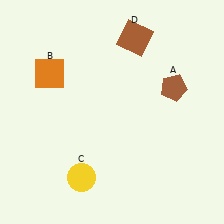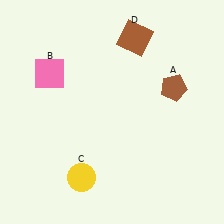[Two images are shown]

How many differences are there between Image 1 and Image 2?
There is 1 difference between the two images.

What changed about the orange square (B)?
In Image 1, B is orange. In Image 2, it changed to pink.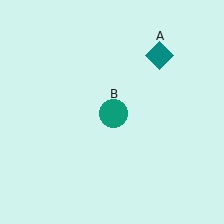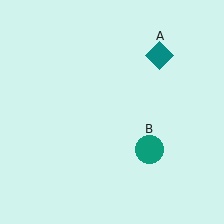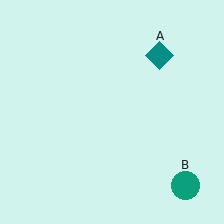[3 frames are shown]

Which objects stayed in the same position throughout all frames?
Teal diamond (object A) remained stationary.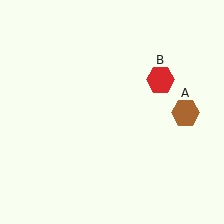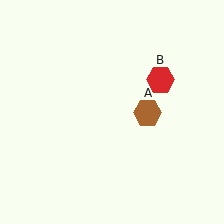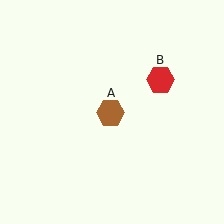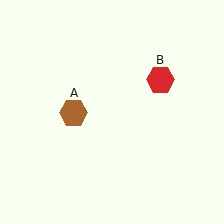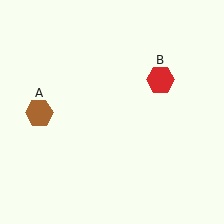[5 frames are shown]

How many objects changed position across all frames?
1 object changed position: brown hexagon (object A).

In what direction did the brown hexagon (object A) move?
The brown hexagon (object A) moved left.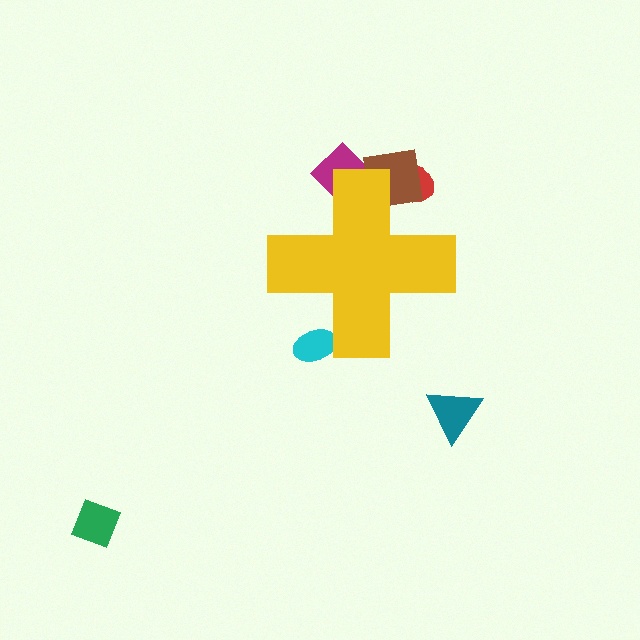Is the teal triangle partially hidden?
No, the teal triangle is fully visible.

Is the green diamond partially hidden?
No, the green diamond is fully visible.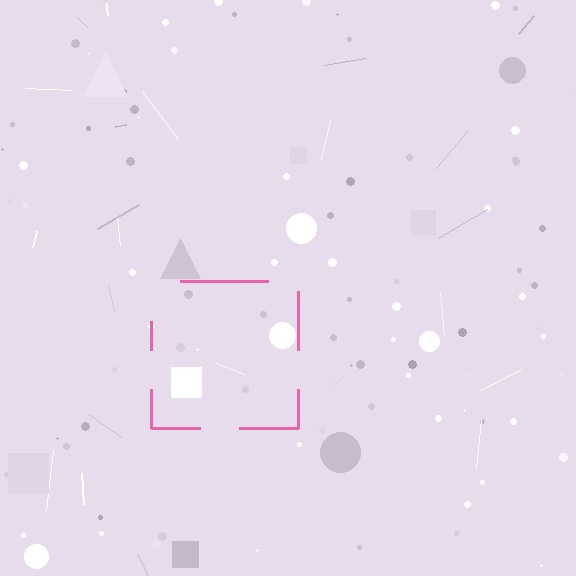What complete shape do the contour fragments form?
The contour fragments form a square.